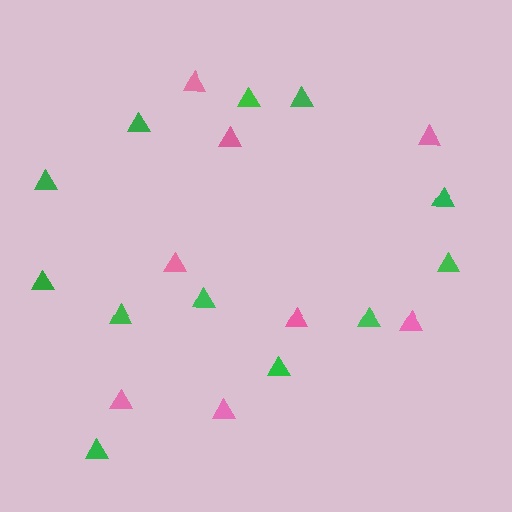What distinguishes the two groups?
There are 2 groups: one group of pink triangles (8) and one group of green triangles (12).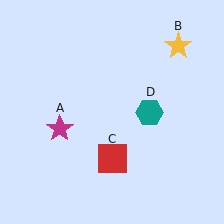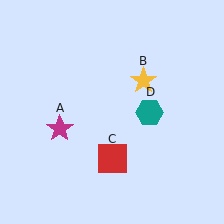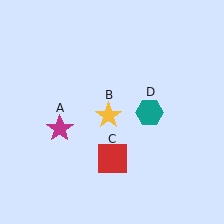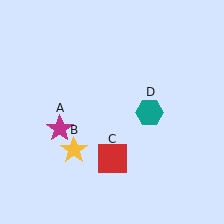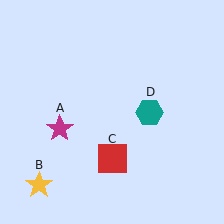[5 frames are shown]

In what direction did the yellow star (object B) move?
The yellow star (object B) moved down and to the left.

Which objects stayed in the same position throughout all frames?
Magenta star (object A) and red square (object C) and teal hexagon (object D) remained stationary.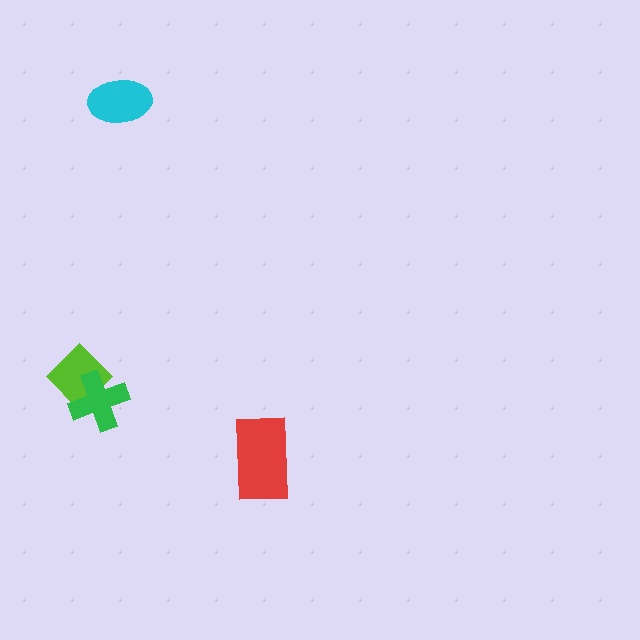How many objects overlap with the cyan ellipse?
0 objects overlap with the cyan ellipse.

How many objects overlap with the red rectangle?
0 objects overlap with the red rectangle.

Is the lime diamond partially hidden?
Yes, it is partially covered by another shape.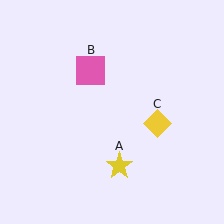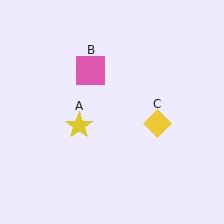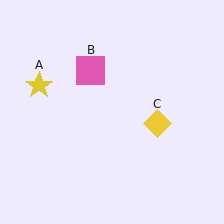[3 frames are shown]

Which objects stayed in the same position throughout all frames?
Pink square (object B) and yellow diamond (object C) remained stationary.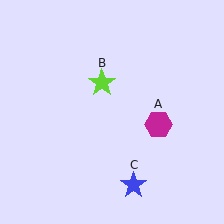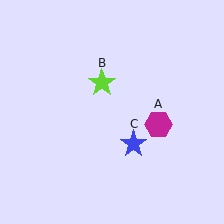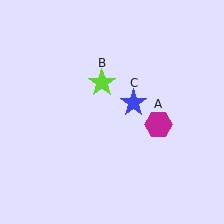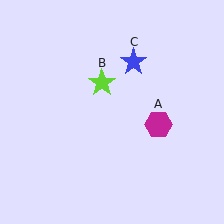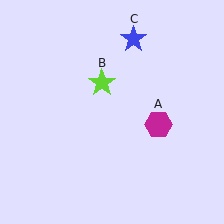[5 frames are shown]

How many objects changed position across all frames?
1 object changed position: blue star (object C).